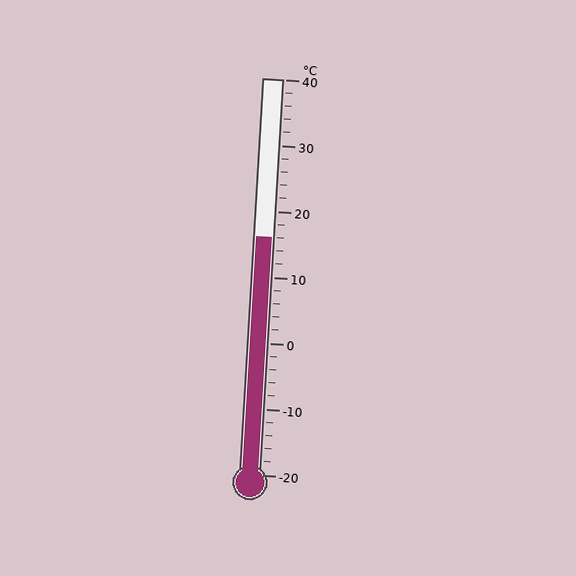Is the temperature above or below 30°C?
The temperature is below 30°C.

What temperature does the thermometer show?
The thermometer shows approximately 16°C.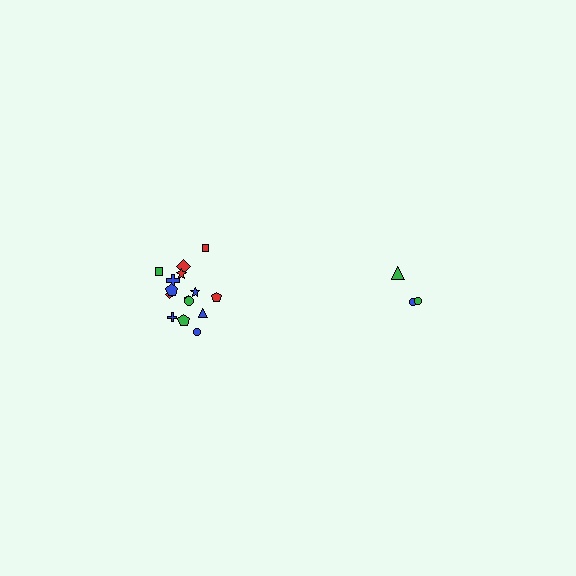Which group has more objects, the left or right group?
The left group.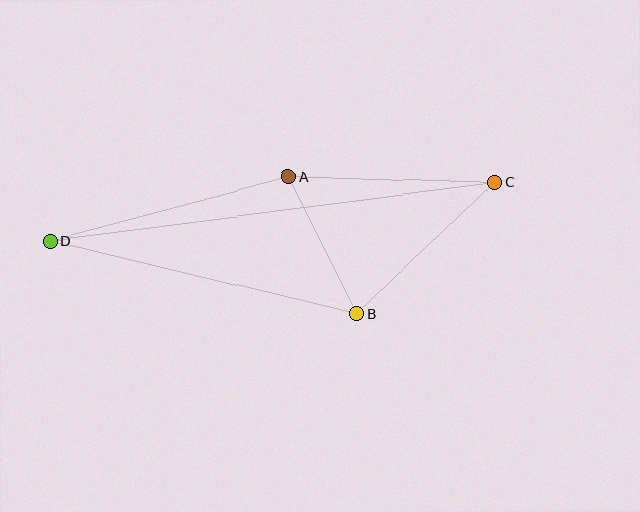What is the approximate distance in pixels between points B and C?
The distance between B and C is approximately 190 pixels.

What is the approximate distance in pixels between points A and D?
The distance between A and D is approximately 247 pixels.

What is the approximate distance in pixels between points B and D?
The distance between B and D is approximately 315 pixels.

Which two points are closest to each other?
Points A and B are closest to each other.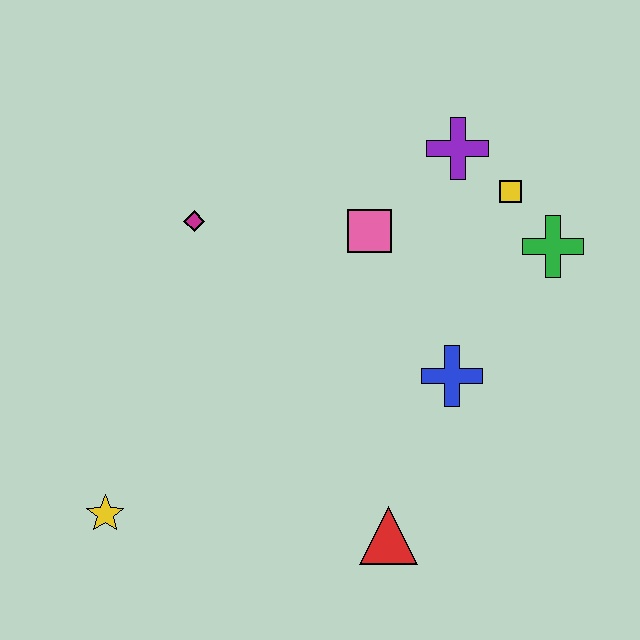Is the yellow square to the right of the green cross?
No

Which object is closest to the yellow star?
The red triangle is closest to the yellow star.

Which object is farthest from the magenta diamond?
The red triangle is farthest from the magenta diamond.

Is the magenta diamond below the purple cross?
Yes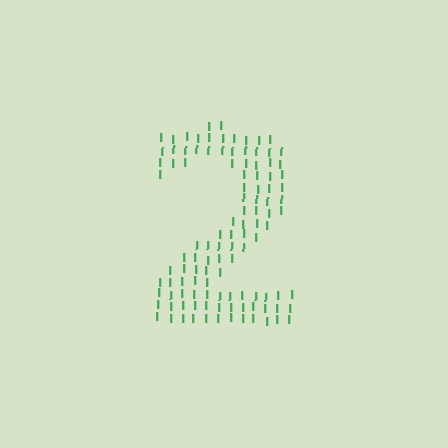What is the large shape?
The large shape is the digit 2.